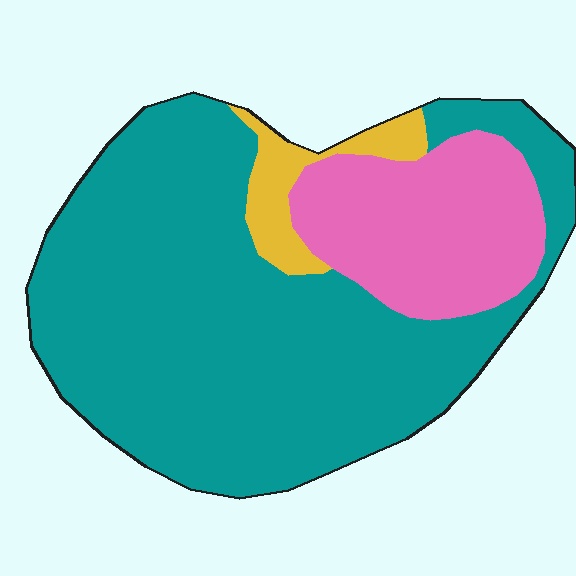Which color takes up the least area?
Yellow, at roughly 5%.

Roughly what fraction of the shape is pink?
Pink takes up about one fifth (1/5) of the shape.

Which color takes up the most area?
Teal, at roughly 70%.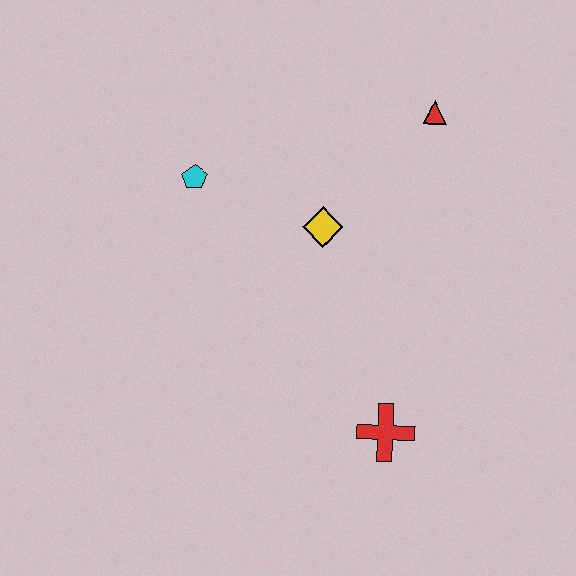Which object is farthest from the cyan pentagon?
The red cross is farthest from the cyan pentagon.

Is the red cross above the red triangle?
No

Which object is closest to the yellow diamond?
The cyan pentagon is closest to the yellow diamond.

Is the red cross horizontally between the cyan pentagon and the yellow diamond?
No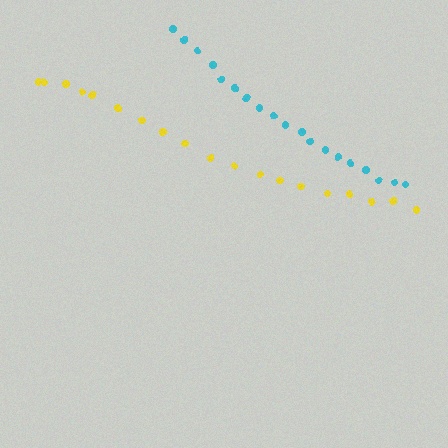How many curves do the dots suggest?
There are 2 distinct paths.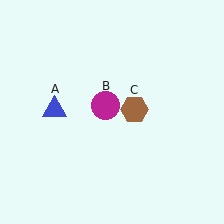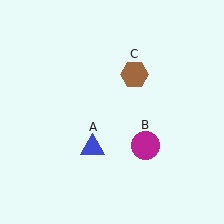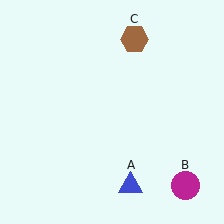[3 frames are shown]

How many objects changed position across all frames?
3 objects changed position: blue triangle (object A), magenta circle (object B), brown hexagon (object C).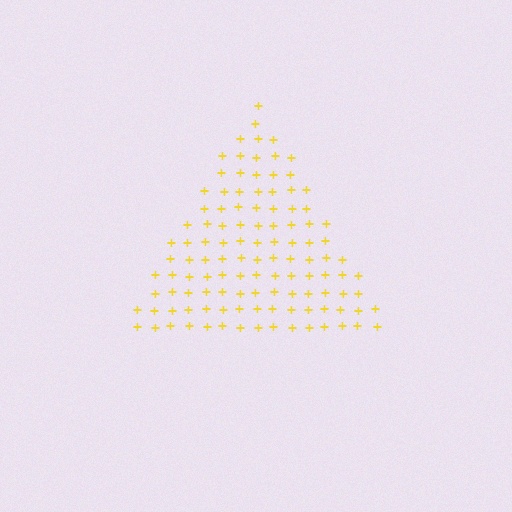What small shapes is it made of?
It is made of small plus signs.